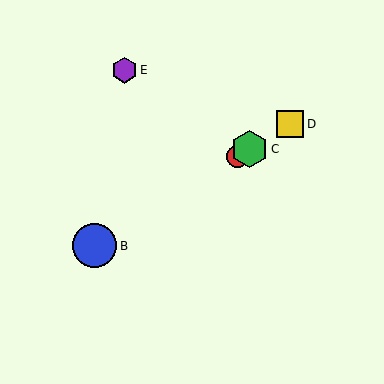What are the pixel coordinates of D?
Object D is at (290, 124).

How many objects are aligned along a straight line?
4 objects (A, B, C, D) are aligned along a straight line.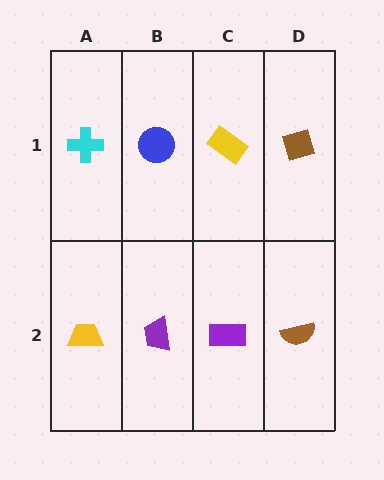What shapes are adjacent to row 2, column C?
A yellow rectangle (row 1, column C), a purple trapezoid (row 2, column B), a brown semicircle (row 2, column D).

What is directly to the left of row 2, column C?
A purple trapezoid.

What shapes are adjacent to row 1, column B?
A purple trapezoid (row 2, column B), a cyan cross (row 1, column A), a yellow rectangle (row 1, column C).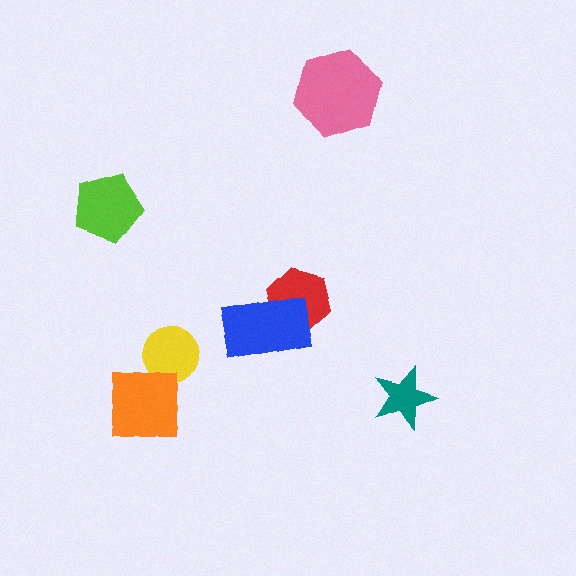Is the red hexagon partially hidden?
Yes, it is partially covered by another shape.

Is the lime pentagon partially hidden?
No, no other shape covers it.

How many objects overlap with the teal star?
0 objects overlap with the teal star.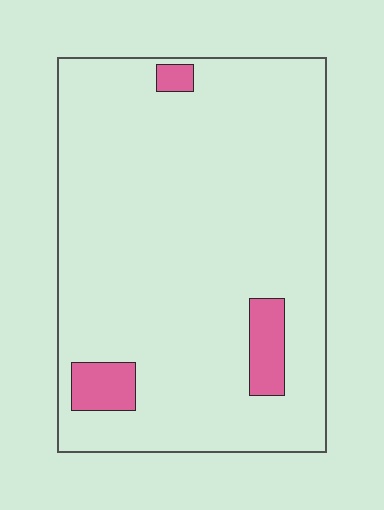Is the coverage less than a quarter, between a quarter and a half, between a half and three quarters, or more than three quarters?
Less than a quarter.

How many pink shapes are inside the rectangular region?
3.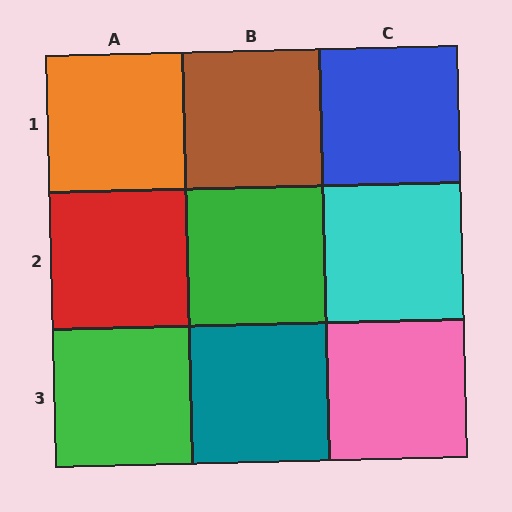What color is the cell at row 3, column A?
Green.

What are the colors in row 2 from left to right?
Red, green, cyan.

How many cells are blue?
1 cell is blue.